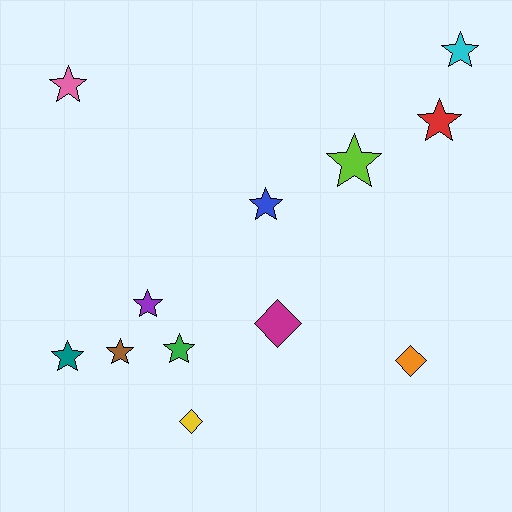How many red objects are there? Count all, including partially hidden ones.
There is 1 red object.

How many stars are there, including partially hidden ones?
There are 9 stars.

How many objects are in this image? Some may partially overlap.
There are 12 objects.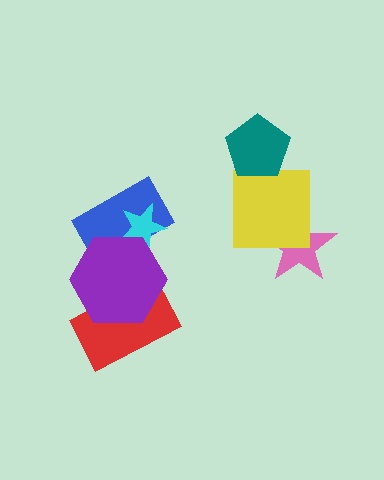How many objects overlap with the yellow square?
2 objects overlap with the yellow square.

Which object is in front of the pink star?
The yellow square is in front of the pink star.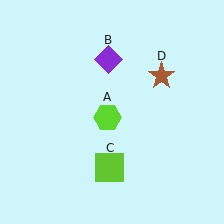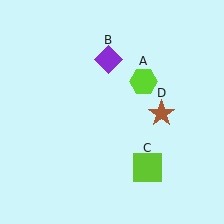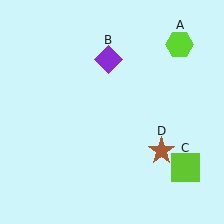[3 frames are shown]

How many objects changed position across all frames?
3 objects changed position: lime hexagon (object A), lime square (object C), brown star (object D).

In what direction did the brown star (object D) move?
The brown star (object D) moved down.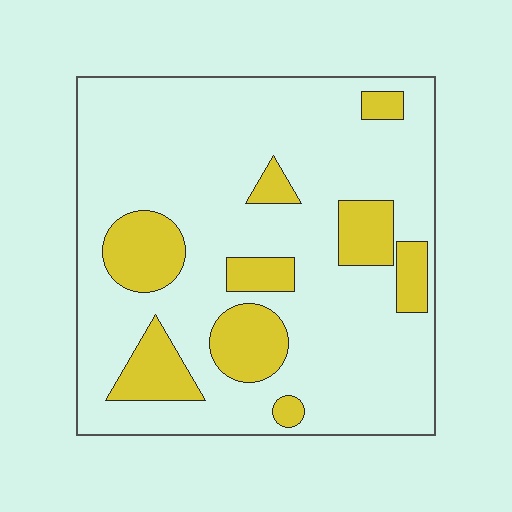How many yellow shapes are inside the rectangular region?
9.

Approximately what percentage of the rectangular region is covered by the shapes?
Approximately 20%.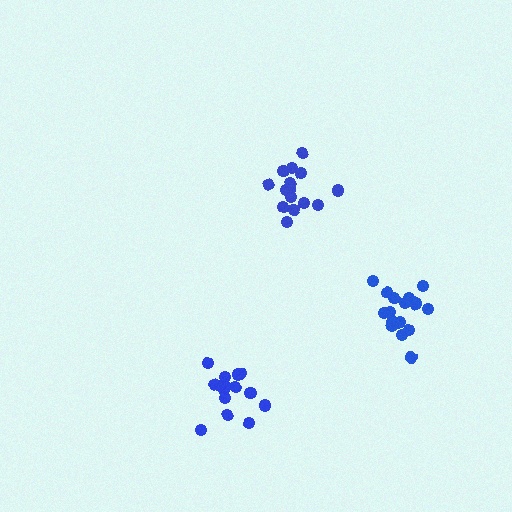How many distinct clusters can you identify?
There are 3 distinct clusters.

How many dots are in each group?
Group 1: 15 dots, Group 2: 17 dots, Group 3: 15 dots (47 total).